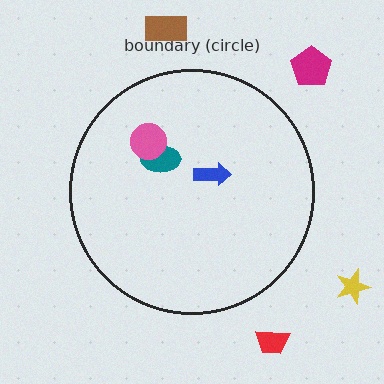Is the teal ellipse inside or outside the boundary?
Inside.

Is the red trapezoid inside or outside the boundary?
Outside.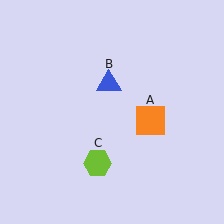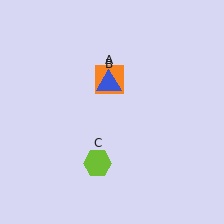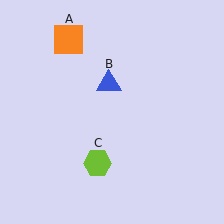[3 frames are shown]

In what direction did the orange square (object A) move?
The orange square (object A) moved up and to the left.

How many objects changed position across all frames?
1 object changed position: orange square (object A).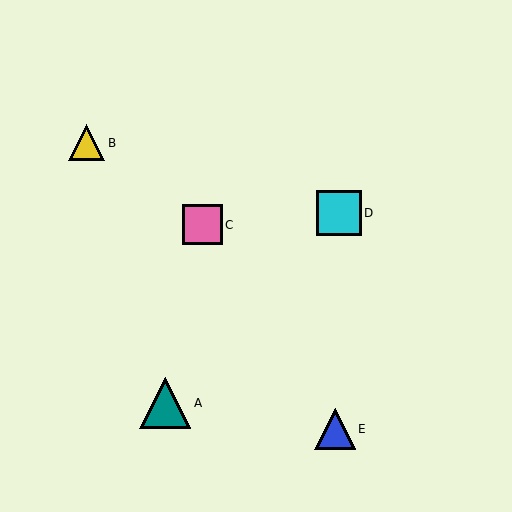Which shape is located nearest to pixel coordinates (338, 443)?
The blue triangle (labeled E) at (335, 429) is nearest to that location.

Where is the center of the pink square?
The center of the pink square is at (202, 225).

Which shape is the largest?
The teal triangle (labeled A) is the largest.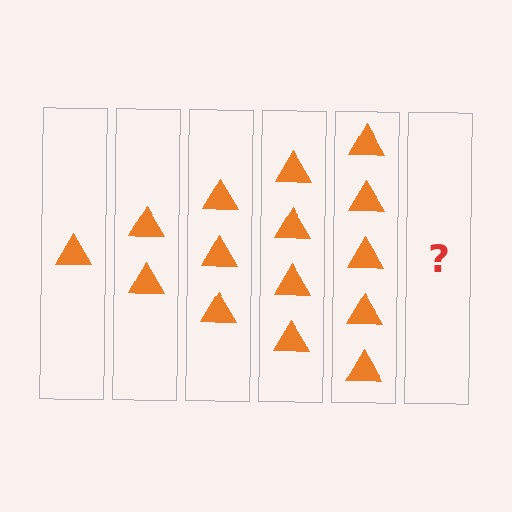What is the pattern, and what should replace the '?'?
The pattern is that each step adds one more triangle. The '?' should be 6 triangles.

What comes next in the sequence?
The next element should be 6 triangles.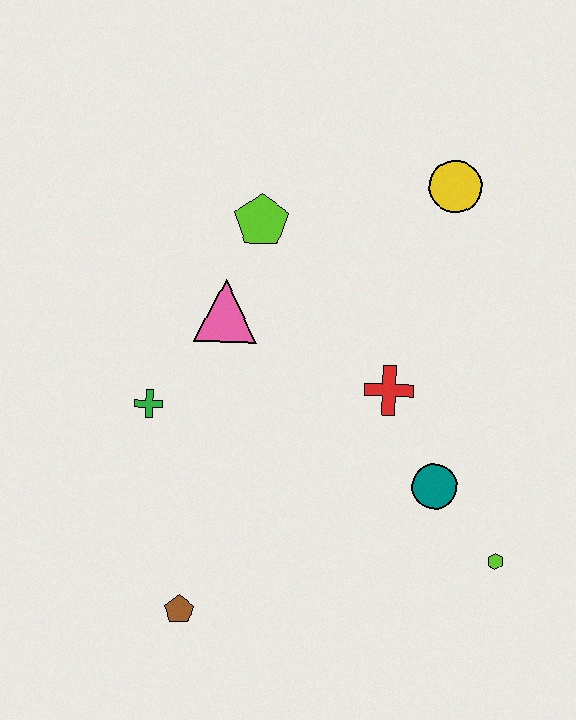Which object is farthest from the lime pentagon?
The lime hexagon is farthest from the lime pentagon.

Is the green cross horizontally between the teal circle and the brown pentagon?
No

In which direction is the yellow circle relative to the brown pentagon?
The yellow circle is above the brown pentagon.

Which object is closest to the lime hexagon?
The teal circle is closest to the lime hexagon.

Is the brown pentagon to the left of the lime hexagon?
Yes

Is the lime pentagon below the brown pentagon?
No